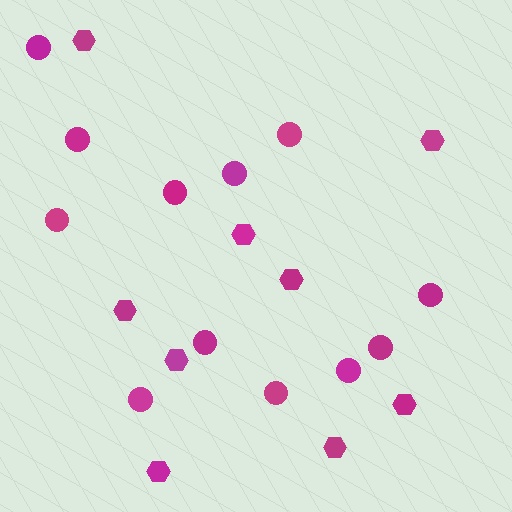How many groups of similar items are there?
There are 2 groups: one group of hexagons (9) and one group of circles (12).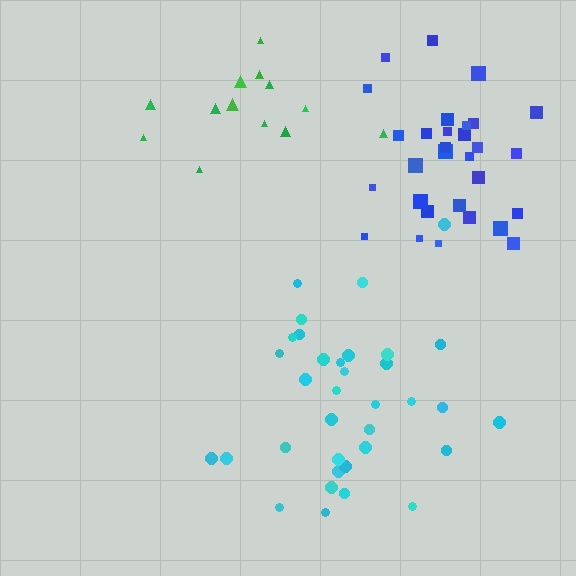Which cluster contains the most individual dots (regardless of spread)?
Cyan (35).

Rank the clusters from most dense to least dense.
blue, cyan, green.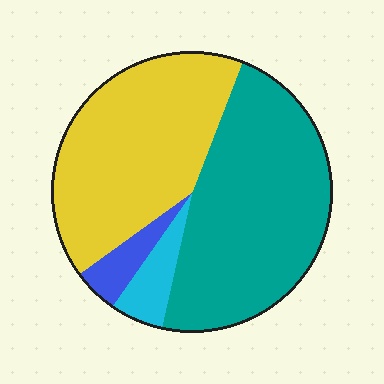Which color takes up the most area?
Teal, at roughly 45%.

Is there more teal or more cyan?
Teal.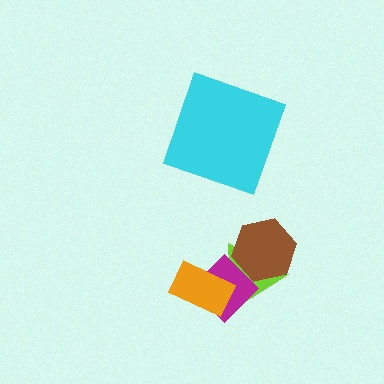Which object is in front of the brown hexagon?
The magenta diamond is in front of the brown hexagon.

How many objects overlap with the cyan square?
0 objects overlap with the cyan square.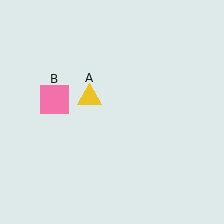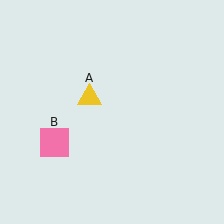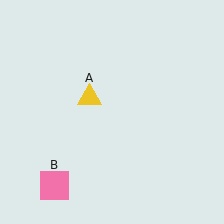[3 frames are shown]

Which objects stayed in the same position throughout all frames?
Yellow triangle (object A) remained stationary.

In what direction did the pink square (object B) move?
The pink square (object B) moved down.